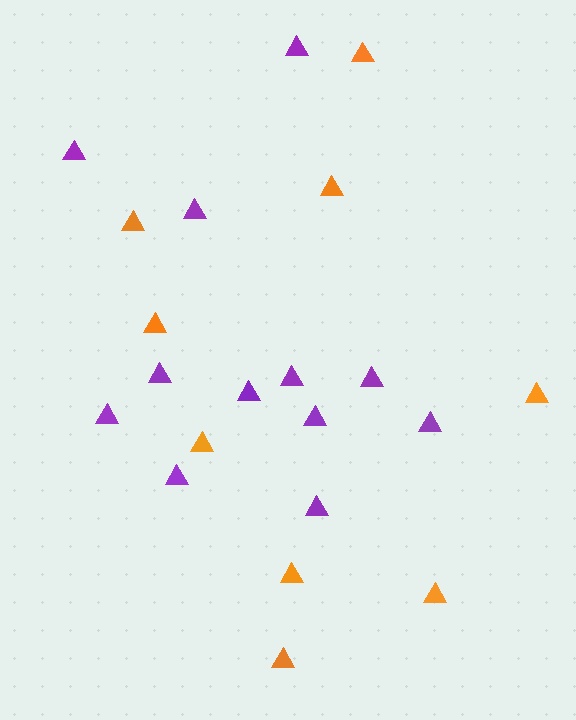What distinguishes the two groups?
There are 2 groups: one group of orange triangles (9) and one group of purple triangles (12).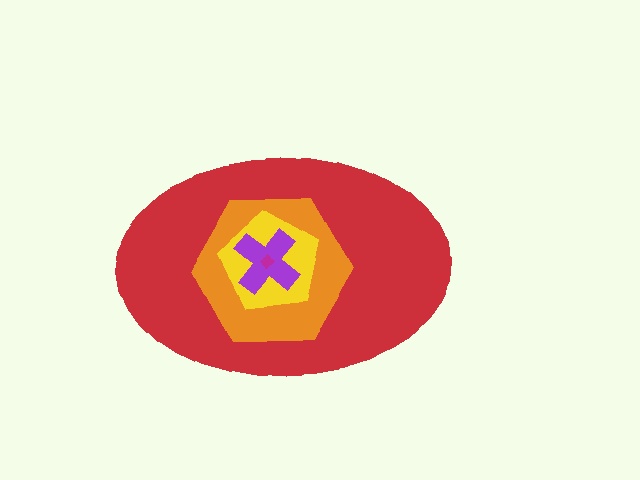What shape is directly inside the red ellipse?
The orange hexagon.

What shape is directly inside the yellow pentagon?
The purple cross.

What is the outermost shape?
The red ellipse.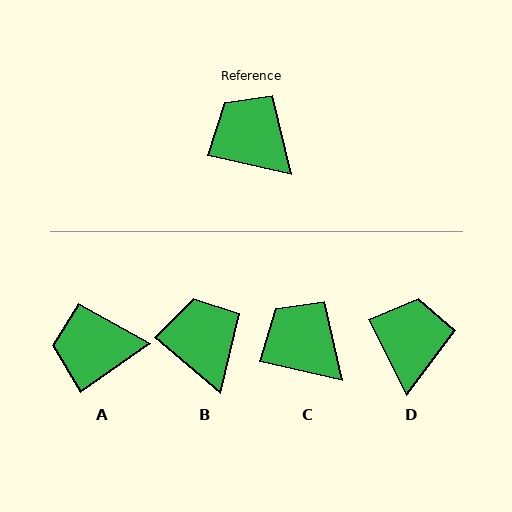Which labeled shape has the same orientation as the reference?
C.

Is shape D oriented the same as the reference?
No, it is off by about 50 degrees.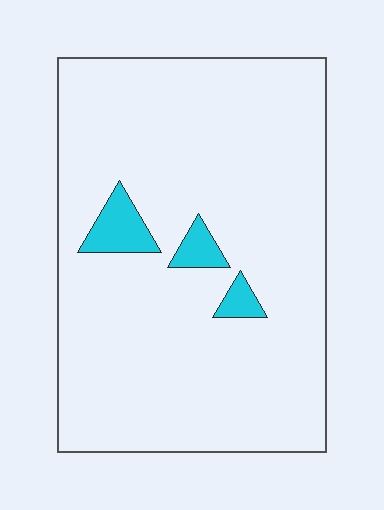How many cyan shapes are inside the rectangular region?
3.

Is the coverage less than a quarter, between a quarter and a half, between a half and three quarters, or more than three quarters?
Less than a quarter.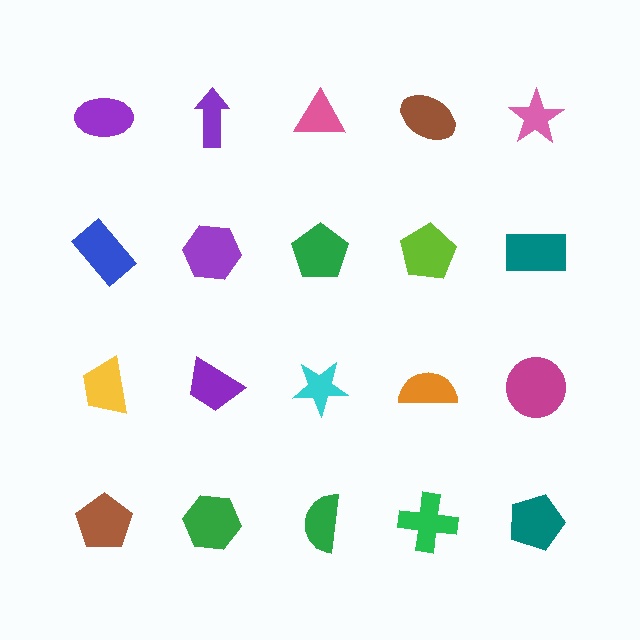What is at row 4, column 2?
A green hexagon.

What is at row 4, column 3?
A green semicircle.